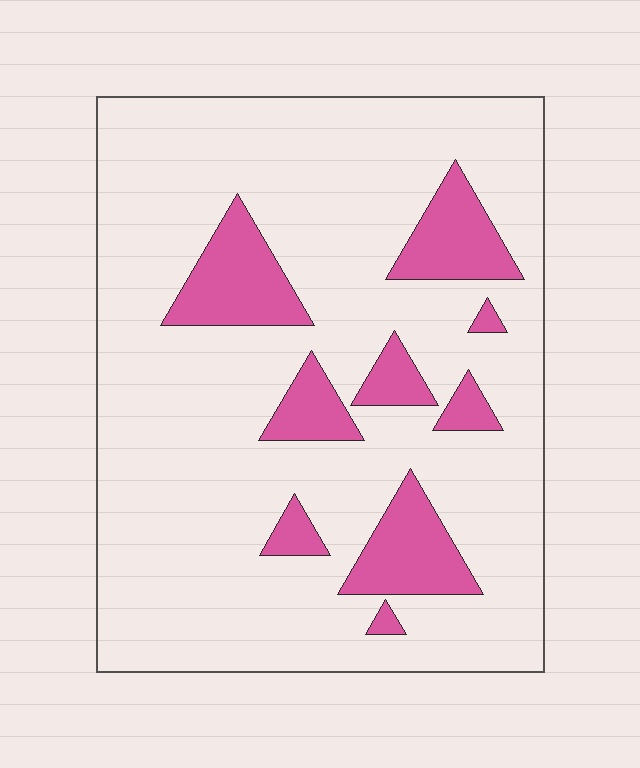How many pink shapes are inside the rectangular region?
9.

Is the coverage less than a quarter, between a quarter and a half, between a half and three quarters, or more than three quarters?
Less than a quarter.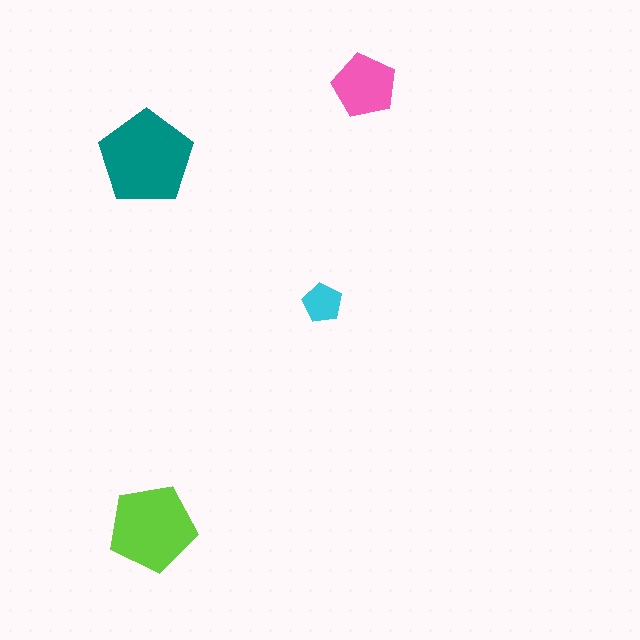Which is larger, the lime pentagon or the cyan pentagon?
The lime one.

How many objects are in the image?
There are 4 objects in the image.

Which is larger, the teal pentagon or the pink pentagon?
The teal one.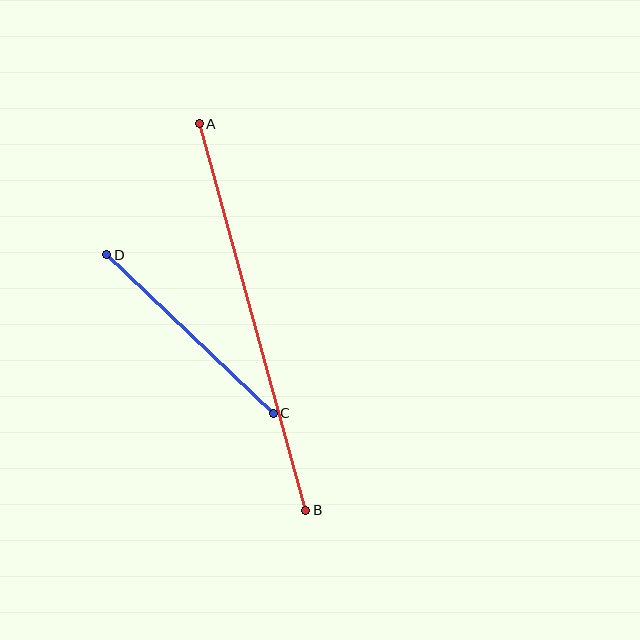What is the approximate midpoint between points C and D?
The midpoint is at approximately (190, 334) pixels.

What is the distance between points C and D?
The distance is approximately 230 pixels.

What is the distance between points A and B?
The distance is approximately 401 pixels.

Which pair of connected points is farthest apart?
Points A and B are farthest apart.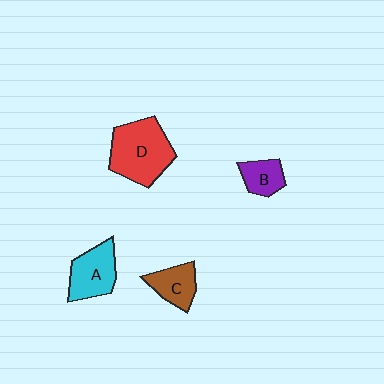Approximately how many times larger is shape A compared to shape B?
Approximately 1.6 times.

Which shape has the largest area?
Shape D (red).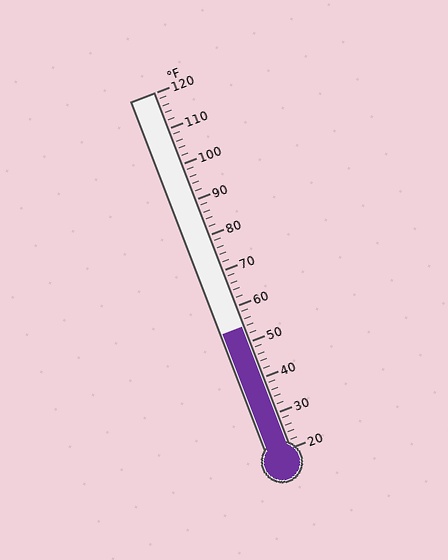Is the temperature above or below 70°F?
The temperature is below 70°F.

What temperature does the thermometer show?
The thermometer shows approximately 54°F.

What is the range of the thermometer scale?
The thermometer scale ranges from 20°F to 120°F.